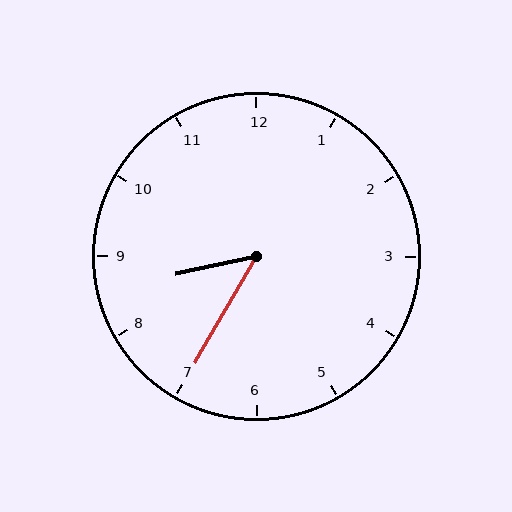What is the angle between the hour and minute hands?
Approximately 48 degrees.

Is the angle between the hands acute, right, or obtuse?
It is acute.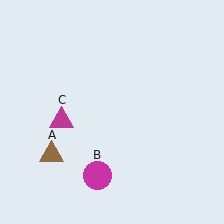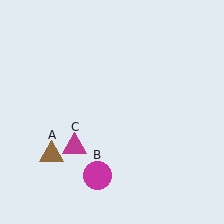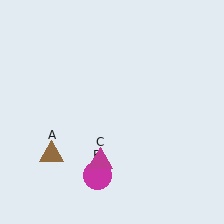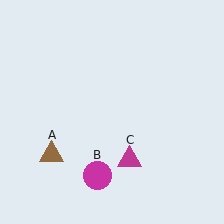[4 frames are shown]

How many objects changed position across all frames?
1 object changed position: magenta triangle (object C).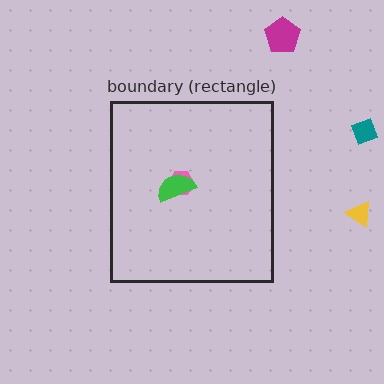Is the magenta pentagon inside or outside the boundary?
Outside.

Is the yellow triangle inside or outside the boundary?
Outside.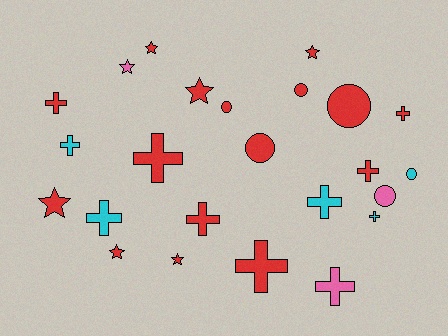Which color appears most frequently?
Red, with 16 objects.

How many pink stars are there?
There is 1 pink star.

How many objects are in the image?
There are 24 objects.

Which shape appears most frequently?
Cross, with 11 objects.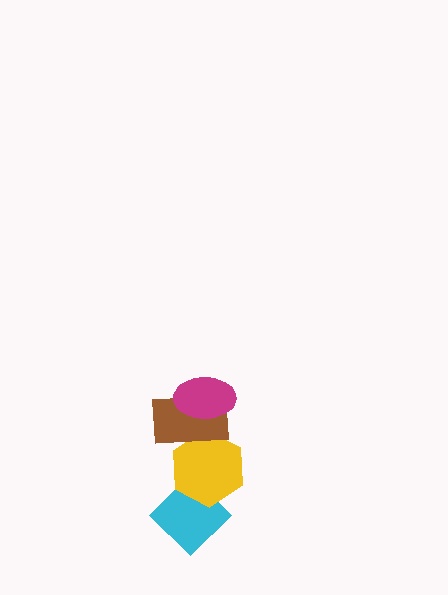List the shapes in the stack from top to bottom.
From top to bottom: the magenta ellipse, the brown rectangle, the yellow hexagon, the cyan diamond.